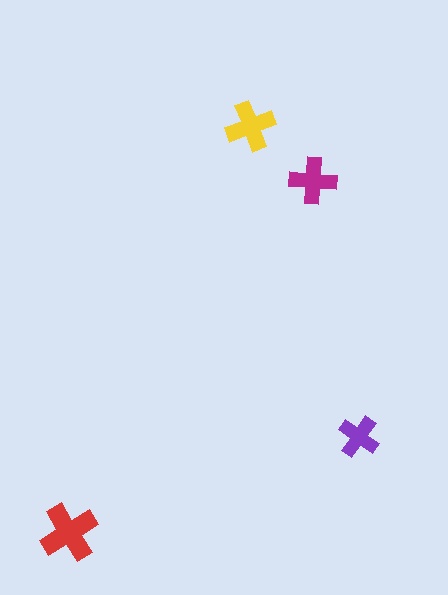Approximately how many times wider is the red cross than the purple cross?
About 1.5 times wider.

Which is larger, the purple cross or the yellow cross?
The yellow one.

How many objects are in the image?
There are 4 objects in the image.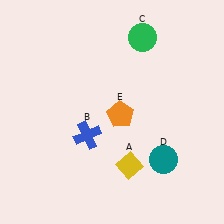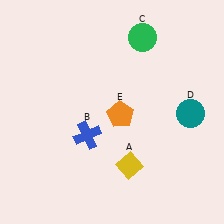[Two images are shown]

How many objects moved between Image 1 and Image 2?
1 object moved between the two images.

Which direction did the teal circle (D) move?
The teal circle (D) moved up.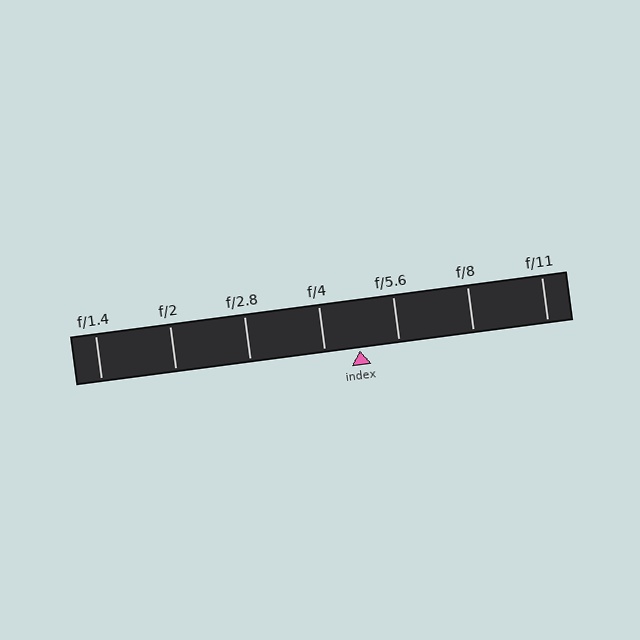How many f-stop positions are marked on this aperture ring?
There are 7 f-stop positions marked.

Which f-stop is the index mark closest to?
The index mark is closest to f/4.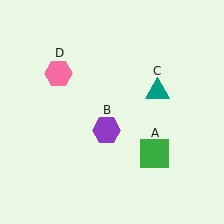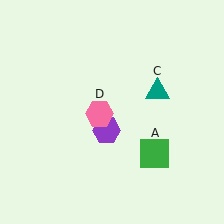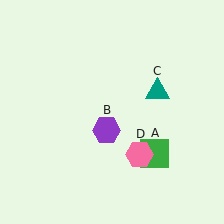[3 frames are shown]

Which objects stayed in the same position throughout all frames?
Green square (object A) and purple hexagon (object B) and teal triangle (object C) remained stationary.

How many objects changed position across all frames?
1 object changed position: pink hexagon (object D).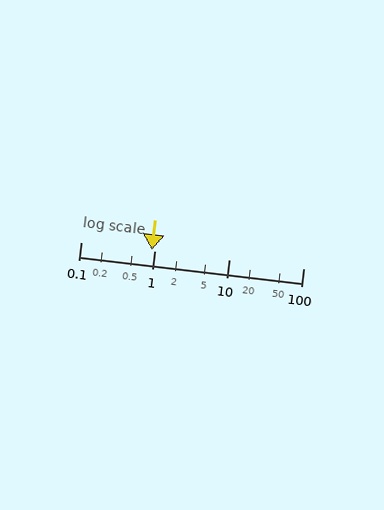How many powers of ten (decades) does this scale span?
The scale spans 3 decades, from 0.1 to 100.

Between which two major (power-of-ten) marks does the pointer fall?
The pointer is between 0.1 and 1.